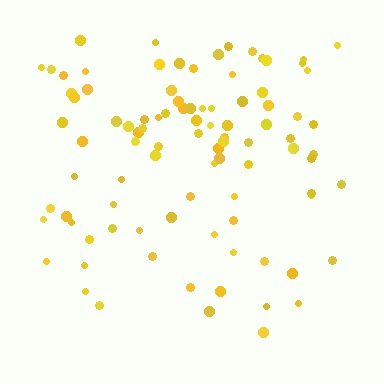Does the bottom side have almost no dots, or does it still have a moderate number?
Still a moderate number, just noticeably fewer than the top.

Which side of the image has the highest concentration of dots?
The top.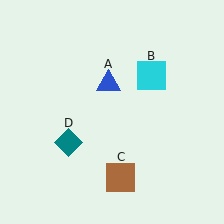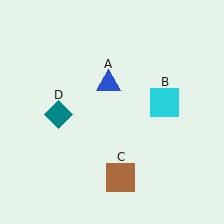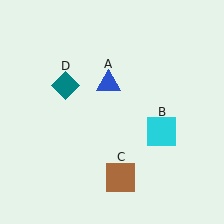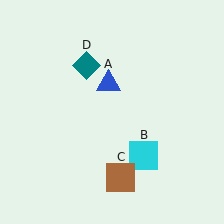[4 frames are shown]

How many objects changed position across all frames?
2 objects changed position: cyan square (object B), teal diamond (object D).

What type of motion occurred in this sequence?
The cyan square (object B), teal diamond (object D) rotated clockwise around the center of the scene.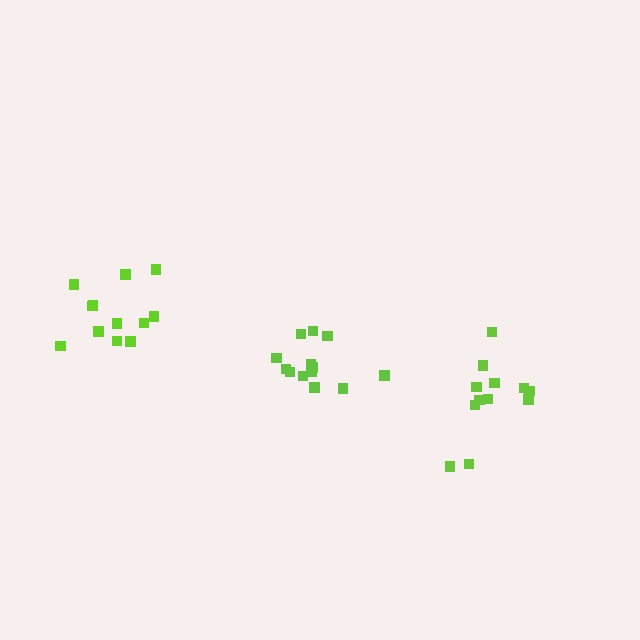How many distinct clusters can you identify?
There are 3 distinct clusters.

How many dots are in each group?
Group 1: 13 dots, Group 2: 12 dots, Group 3: 12 dots (37 total).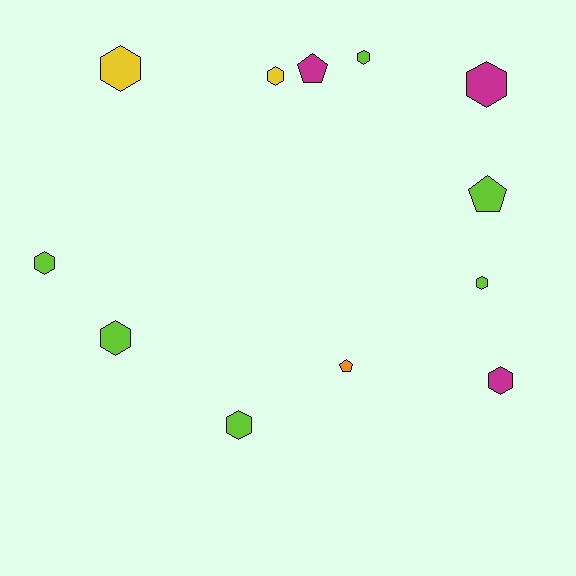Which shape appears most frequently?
Hexagon, with 9 objects.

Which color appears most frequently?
Lime, with 6 objects.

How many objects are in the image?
There are 12 objects.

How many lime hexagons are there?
There are 5 lime hexagons.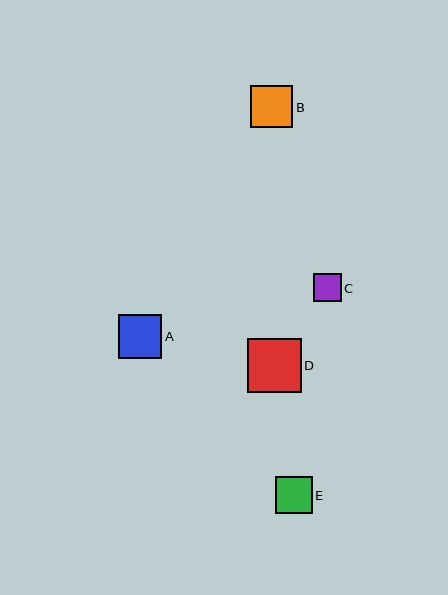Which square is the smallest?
Square C is the smallest with a size of approximately 28 pixels.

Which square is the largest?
Square D is the largest with a size of approximately 54 pixels.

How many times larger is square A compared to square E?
Square A is approximately 1.2 times the size of square E.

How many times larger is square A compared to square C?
Square A is approximately 1.5 times the size of square C.